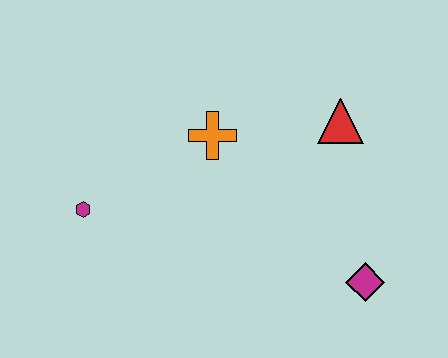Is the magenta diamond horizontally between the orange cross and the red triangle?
No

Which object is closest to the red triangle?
The orange cross is closest to the red triangle.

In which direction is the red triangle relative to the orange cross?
The red triangle is to the right of the orange cross.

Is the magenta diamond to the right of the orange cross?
Yes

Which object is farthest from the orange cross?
The magenta diamond is farthest from the orange cross.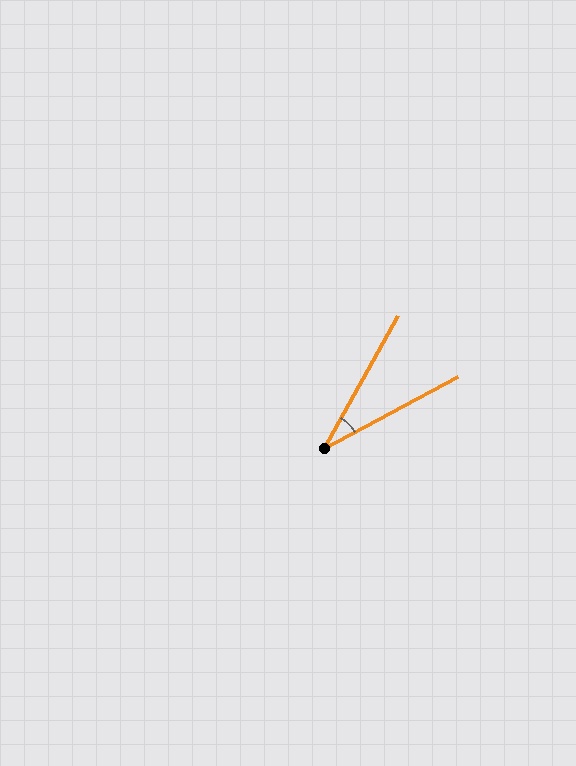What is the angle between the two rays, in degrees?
Approximately 33 degrees.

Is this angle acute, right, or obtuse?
It is acute.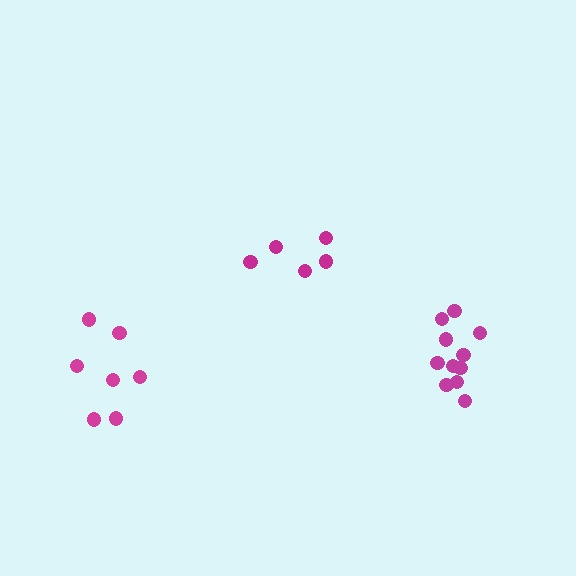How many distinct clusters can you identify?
There are 3 distinct clusters.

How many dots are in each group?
Group 1: 5 dots, Group 2: 11 dots, Group 3: 7 dots (23 total).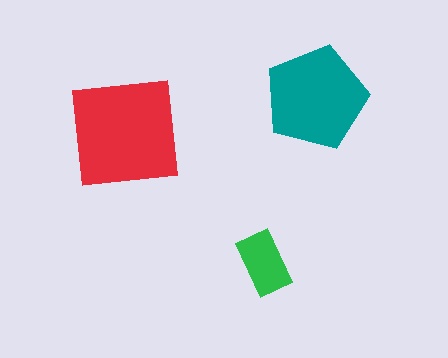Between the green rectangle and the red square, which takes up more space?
The red square.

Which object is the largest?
The red square.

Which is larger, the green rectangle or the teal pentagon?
The teal pentagon.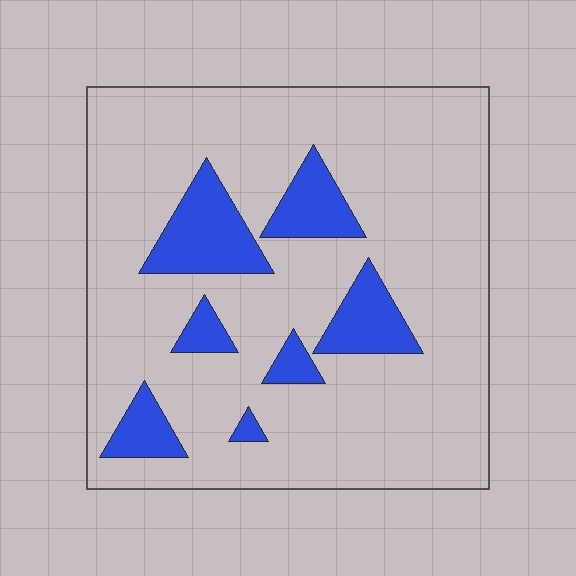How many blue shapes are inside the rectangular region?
7.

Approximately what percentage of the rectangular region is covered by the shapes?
Approximately 15%.